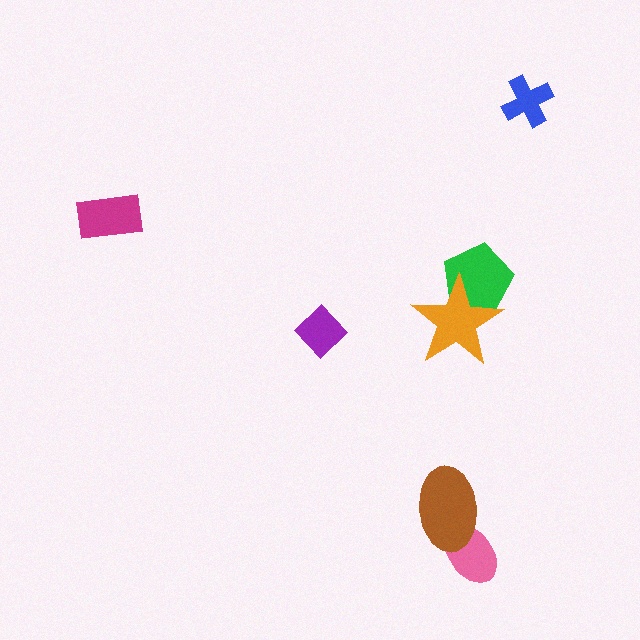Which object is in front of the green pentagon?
The orange star is in front of the green pentagon.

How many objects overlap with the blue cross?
0 objects overlap with the blue cross.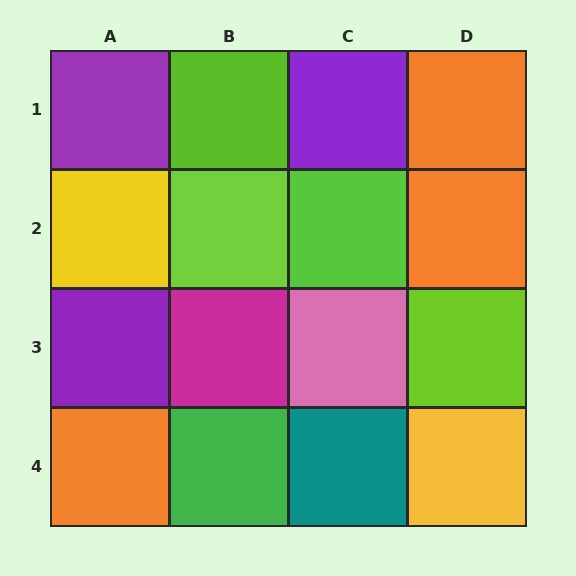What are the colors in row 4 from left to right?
Orange, green, teal, yellow.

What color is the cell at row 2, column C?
Lime.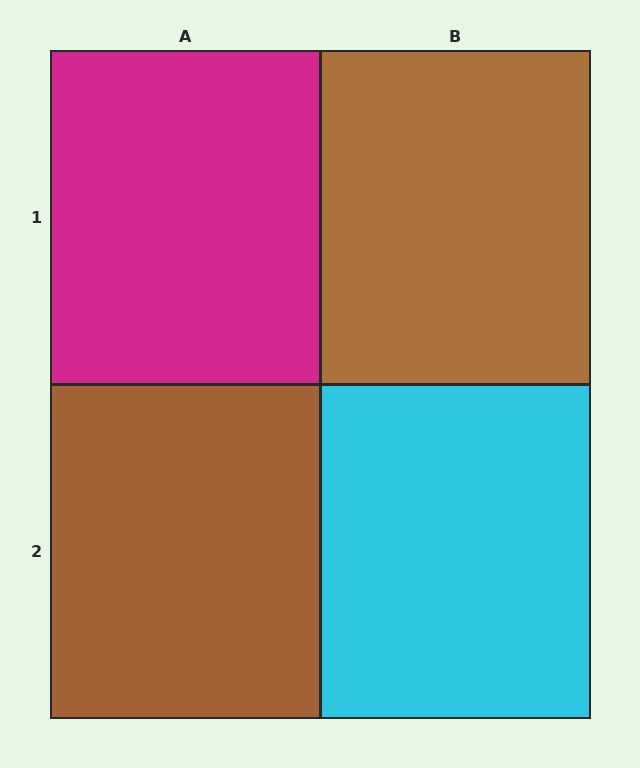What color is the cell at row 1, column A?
Magenta.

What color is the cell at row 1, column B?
Brown.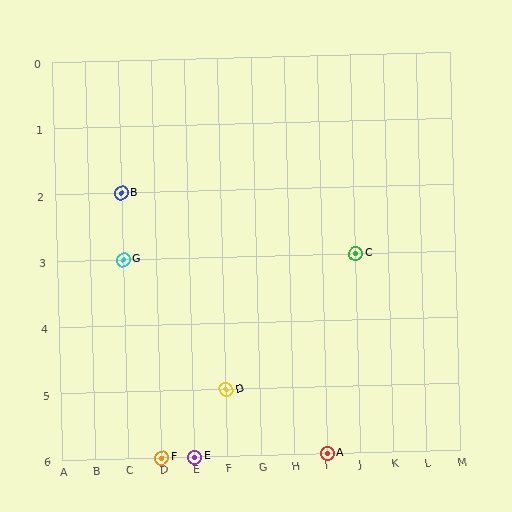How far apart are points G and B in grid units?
Points G and B are 1 row apart.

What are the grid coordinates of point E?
Point E is at grid coordinates (E, 6).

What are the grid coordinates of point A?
Point A is at grid coordinates (I, 6).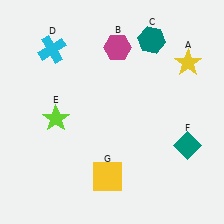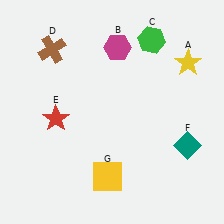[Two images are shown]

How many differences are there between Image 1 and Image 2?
There are 3 differences between the two images.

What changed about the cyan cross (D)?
In Image 1, D is cyan. In Image 2, it changed to brown.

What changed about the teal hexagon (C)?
In Image 1, C is teal. In Image 2, it changed to green.